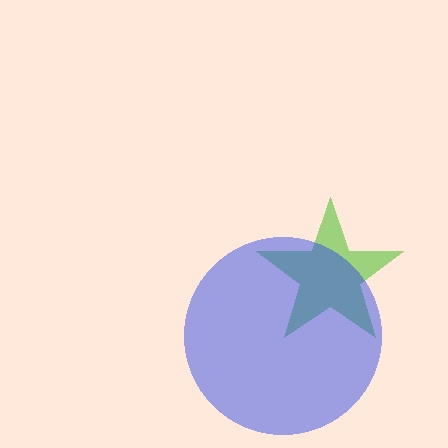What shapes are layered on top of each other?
The layered shapes are: a lime star, a blue circle.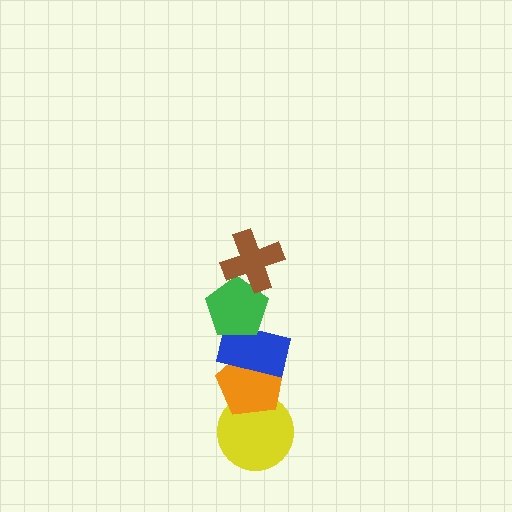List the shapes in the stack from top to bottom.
From top to bottom: the brown cross, the green pentagon, the blue rectangle, the orange pentagon, the yellow circle.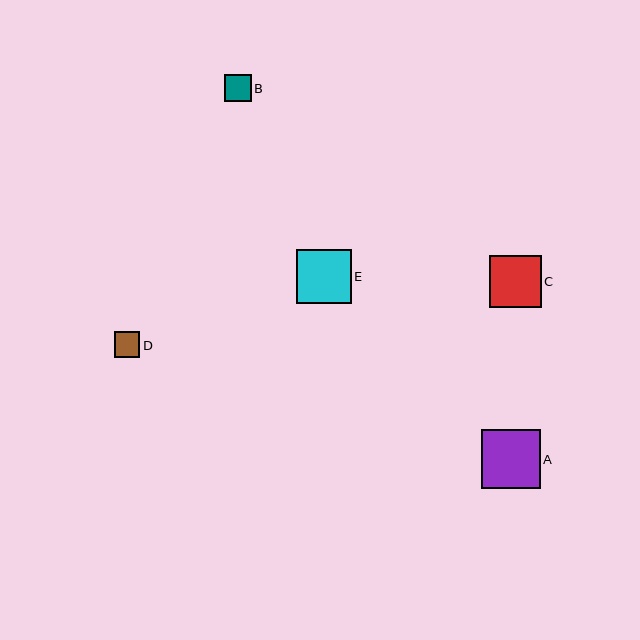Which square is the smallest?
Square D is the smallest with a size of approximately 25 pixels.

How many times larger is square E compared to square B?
Square E is approximately 2.0 times the size of square B.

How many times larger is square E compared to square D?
Square E is approximately 2.1 times the size of square D.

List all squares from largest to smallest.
From largest to smallest: A, E, C, B, D.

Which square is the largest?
Square A is the largest with a size of approximately 59 pixels.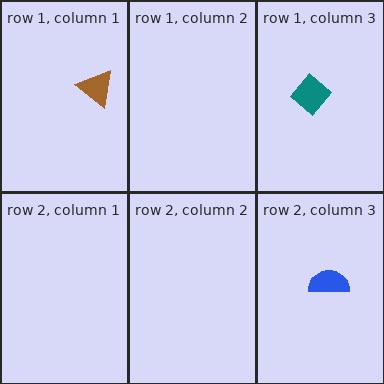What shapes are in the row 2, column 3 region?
The blue semicircle.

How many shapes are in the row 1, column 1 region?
1.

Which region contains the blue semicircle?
The row 2, column 3 region.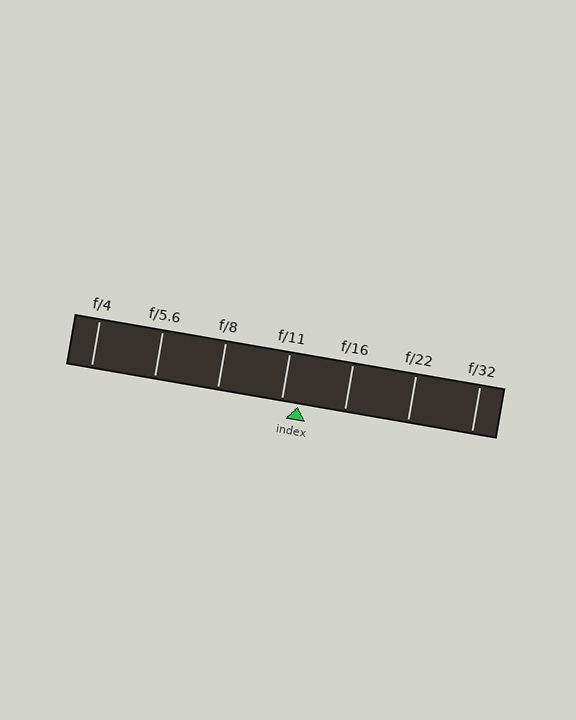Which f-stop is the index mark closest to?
The index mark is closest to f/11.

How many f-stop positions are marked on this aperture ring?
There are 7 f-stop positions marked.